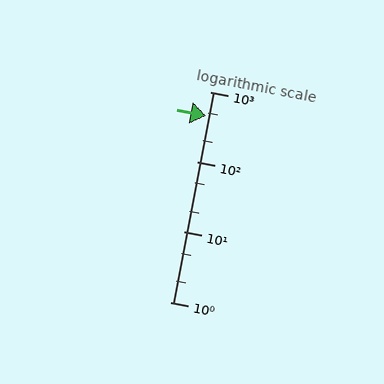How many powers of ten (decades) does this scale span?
The scale spans 3 decades, from 1 to 1000.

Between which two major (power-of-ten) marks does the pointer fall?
The pointer is between 100 and 1000.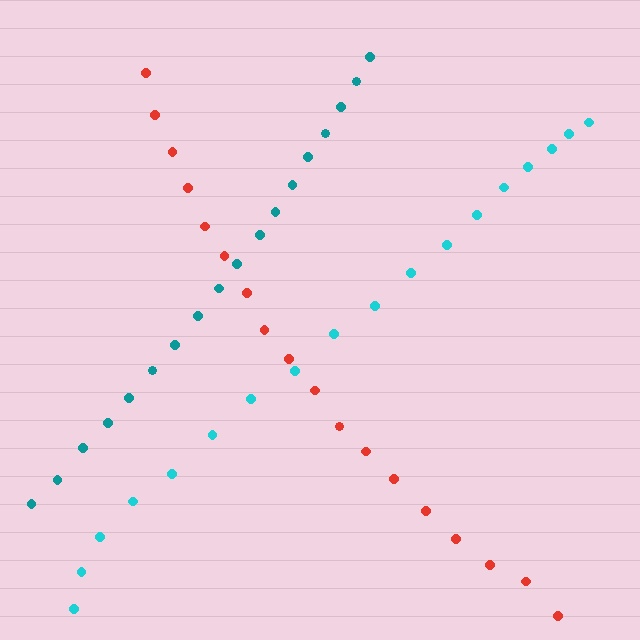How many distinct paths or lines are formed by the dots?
There are 3 distinct paths.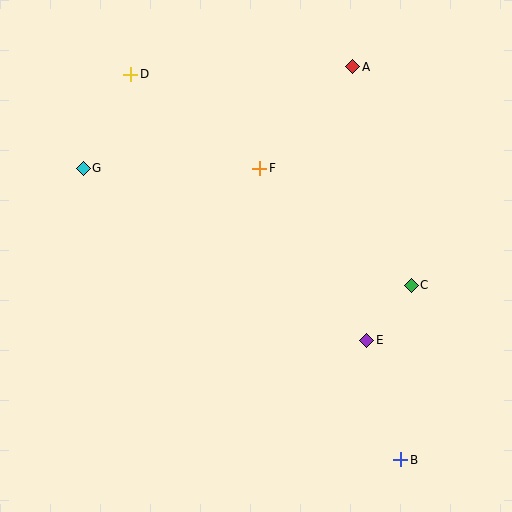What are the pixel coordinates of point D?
Point D is at (131, 74).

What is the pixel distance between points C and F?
The distance between C and F is 191 pixels.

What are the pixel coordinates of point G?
Point G is at (83, 168).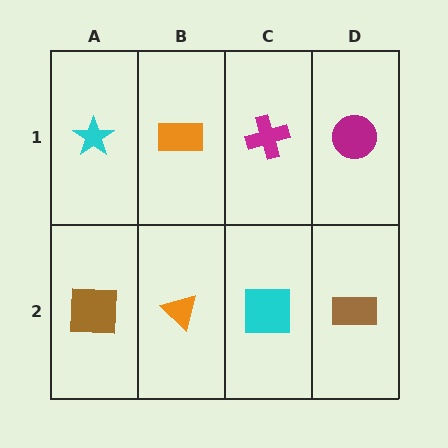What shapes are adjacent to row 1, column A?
A brown square (row 2, column A), an orange rectangle (row 1, column B).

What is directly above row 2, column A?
A cyan star.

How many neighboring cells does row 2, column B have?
3.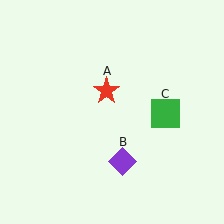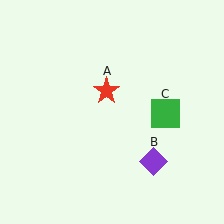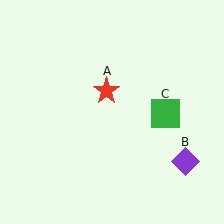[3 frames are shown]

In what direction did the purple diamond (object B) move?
The purple diamond (object B) moved right.